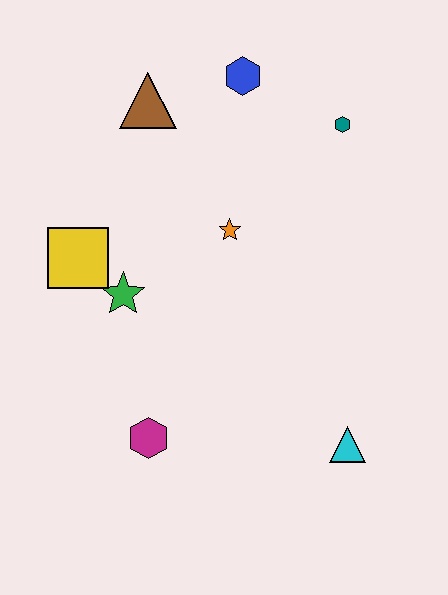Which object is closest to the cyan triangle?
The magenta hexagon is closest to the cyan triangle.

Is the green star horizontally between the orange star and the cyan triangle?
No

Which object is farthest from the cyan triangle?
The brown triangle is farthest from the cyan triangle.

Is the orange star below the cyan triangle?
No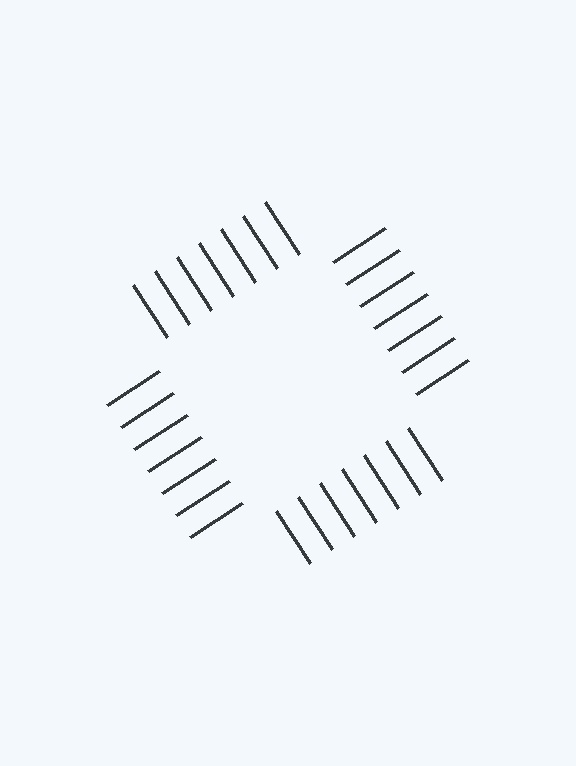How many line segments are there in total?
28 — 7 along each of the 4 edges.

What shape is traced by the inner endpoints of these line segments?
An illusory square — the line segments terminate on its edges but no continuous stroke is drawn.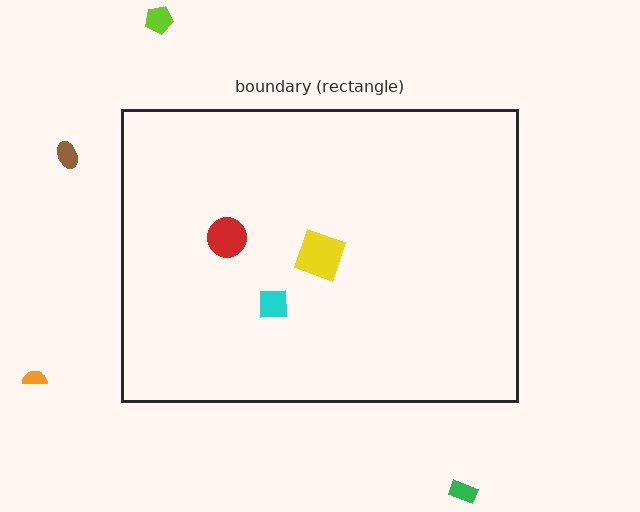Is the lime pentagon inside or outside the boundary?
Outside.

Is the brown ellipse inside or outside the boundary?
Outside.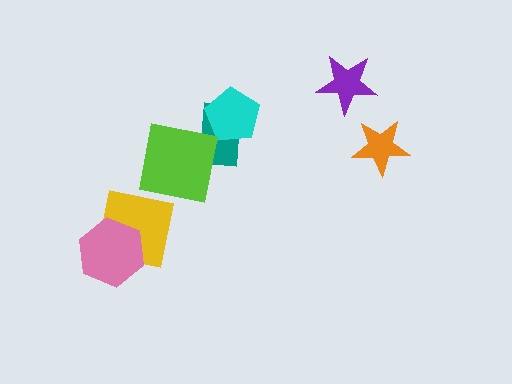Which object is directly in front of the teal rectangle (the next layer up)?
The cyan pentagon is directly in front of the teal rectangle.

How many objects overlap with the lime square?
1 object overlaps with the lime square.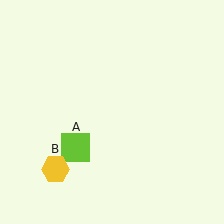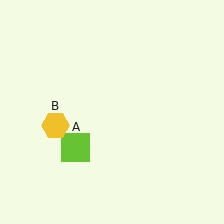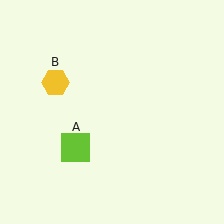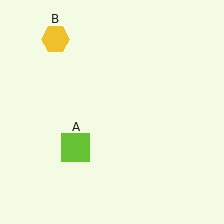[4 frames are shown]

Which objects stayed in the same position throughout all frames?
Lime square (object A) remained stationary.